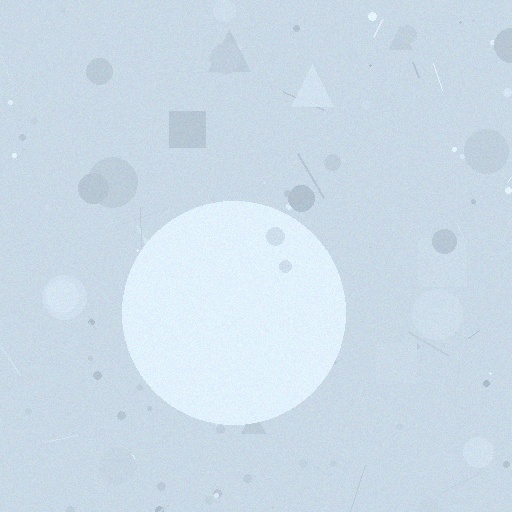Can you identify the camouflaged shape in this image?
The camouflaged shape is a circle.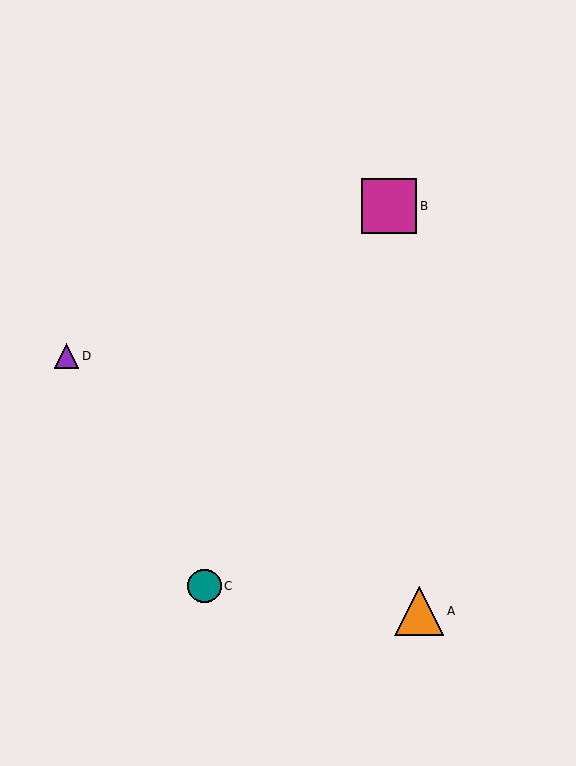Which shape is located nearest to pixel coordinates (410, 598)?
The orange triangle (labeled A) at (419, 611) is nearest to that location.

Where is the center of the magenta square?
The center of the magenta square is at (389, 206).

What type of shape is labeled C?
Shape C is a teal circle.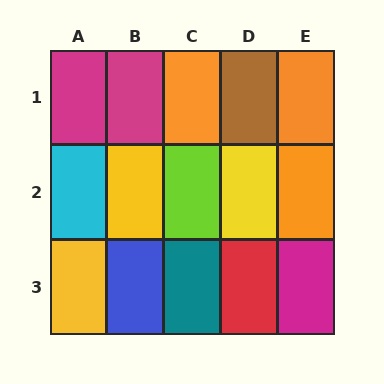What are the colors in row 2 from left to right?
Cyan, yellow, lime, yellow, orange.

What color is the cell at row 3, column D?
Red.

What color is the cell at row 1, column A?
Magenta.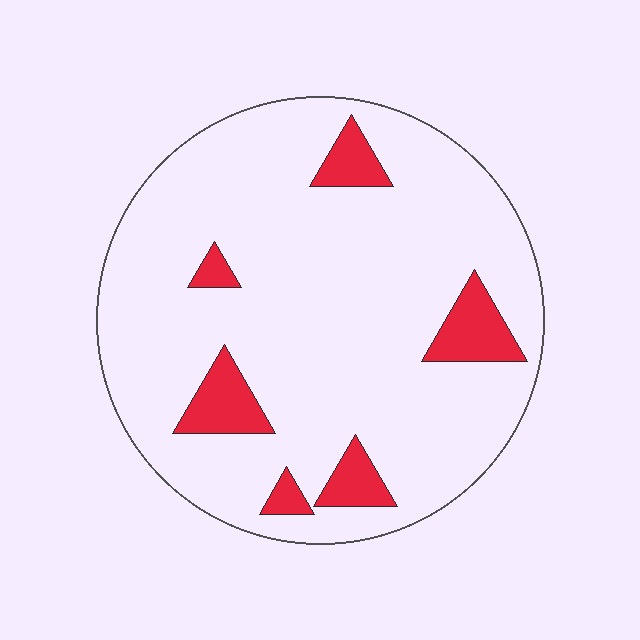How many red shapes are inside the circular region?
6.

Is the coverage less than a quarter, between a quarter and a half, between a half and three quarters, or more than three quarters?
Less than a quarter.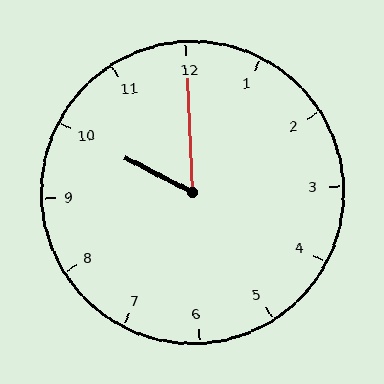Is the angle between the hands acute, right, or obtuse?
It is acute.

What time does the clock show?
10:00.